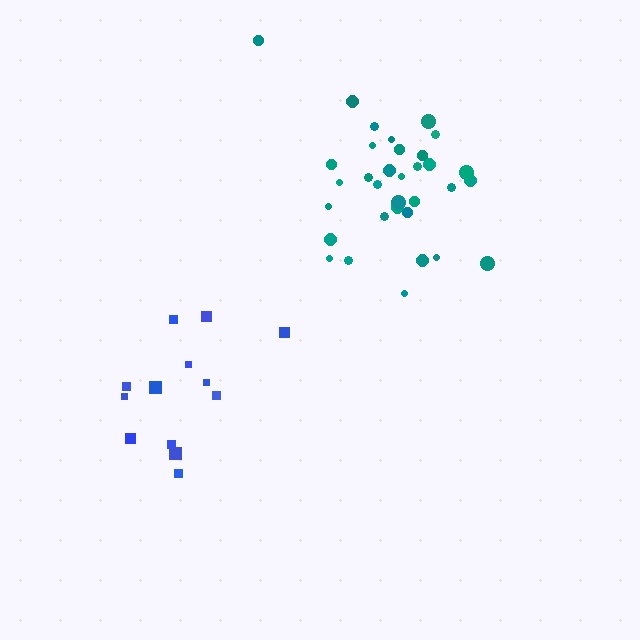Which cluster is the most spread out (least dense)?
Blue.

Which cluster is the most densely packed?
Teal.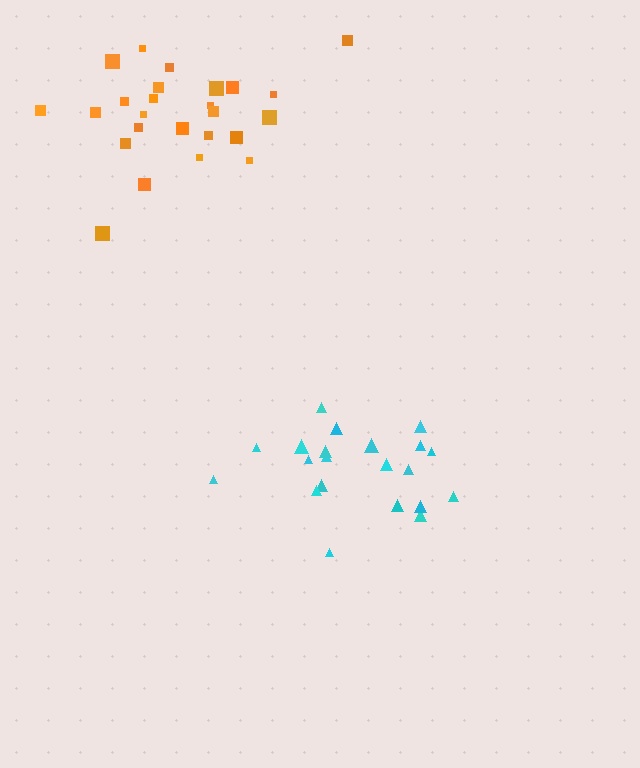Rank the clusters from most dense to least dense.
orange, cyan.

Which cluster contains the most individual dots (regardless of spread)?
Orange (25).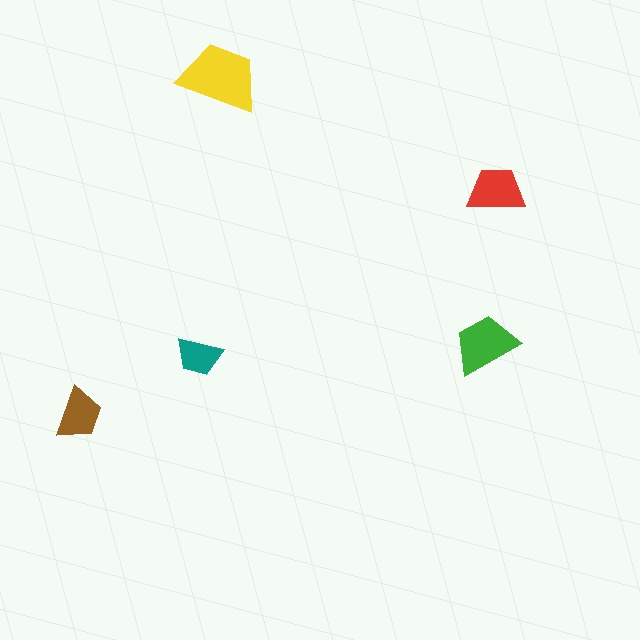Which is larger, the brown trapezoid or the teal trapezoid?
The brown one.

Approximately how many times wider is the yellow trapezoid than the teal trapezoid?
About 2 times wider.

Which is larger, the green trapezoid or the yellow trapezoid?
The yellow one.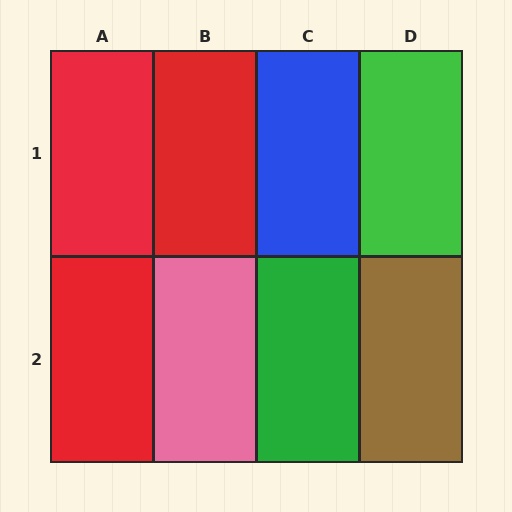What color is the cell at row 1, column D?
Green.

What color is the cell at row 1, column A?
Red.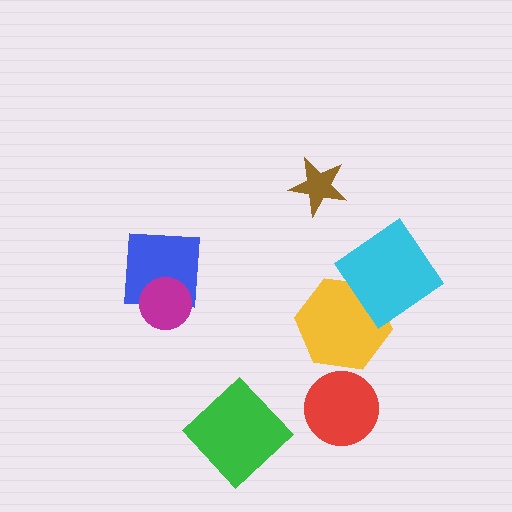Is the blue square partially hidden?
Yes, it is partially covered by another shape.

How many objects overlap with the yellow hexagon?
1 object overlaps with the yellow hexagon.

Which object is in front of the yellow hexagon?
The cyan diamond is in front of the yellow hexagon.